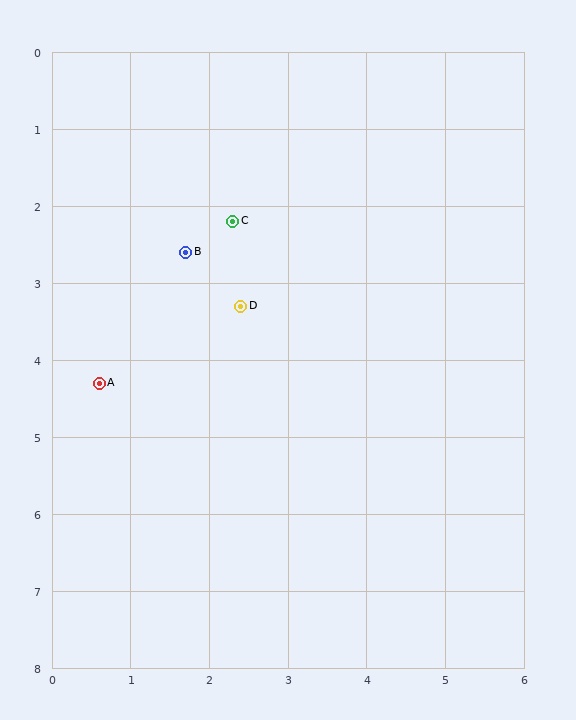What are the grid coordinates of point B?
Point B is at approximately (1.7, 2.6).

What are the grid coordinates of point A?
Point A is at approximately (0.6, 4.3).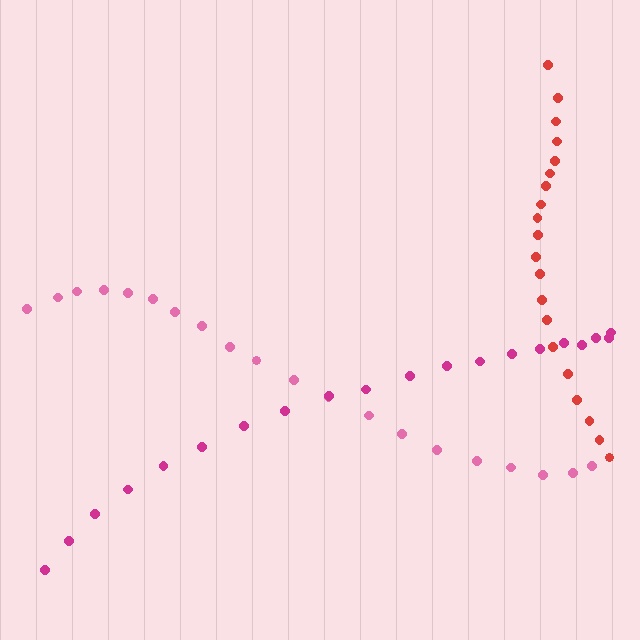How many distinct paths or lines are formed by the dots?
There are 3 distinct paths.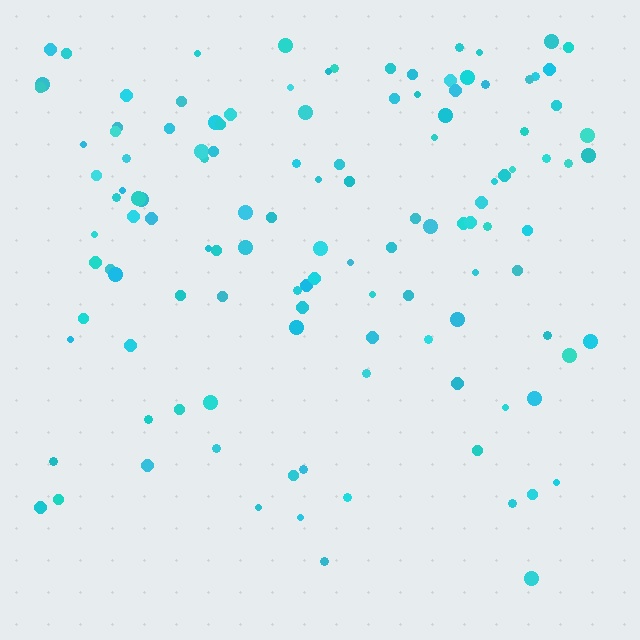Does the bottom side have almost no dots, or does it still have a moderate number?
Still a moderate number, just noticeably fewer than the top.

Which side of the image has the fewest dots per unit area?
The bottom.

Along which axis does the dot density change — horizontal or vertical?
Vertical.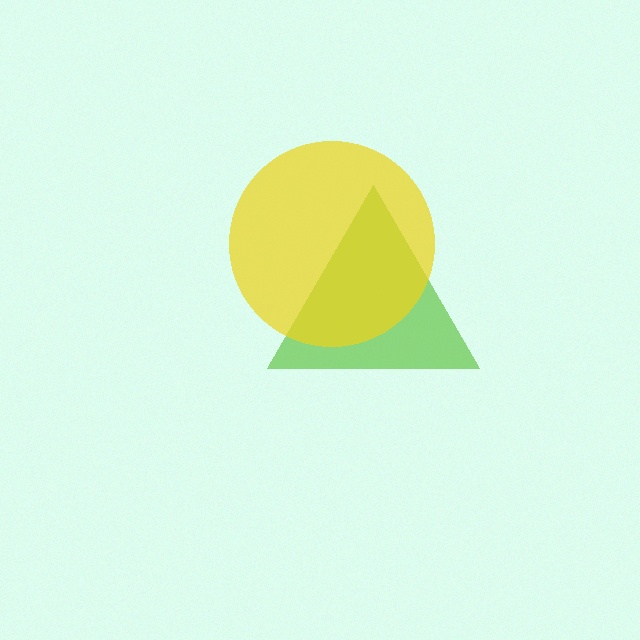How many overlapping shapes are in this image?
There are 2 overlapping shapes in the image.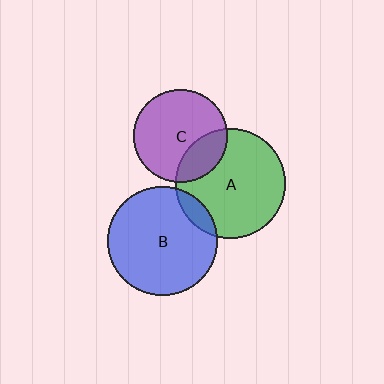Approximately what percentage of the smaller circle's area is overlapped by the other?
Approximately 10%.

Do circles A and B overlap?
Yes.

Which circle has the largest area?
Circle A (green).